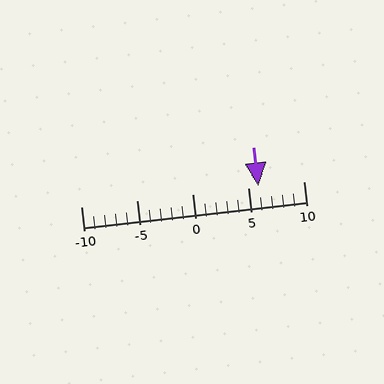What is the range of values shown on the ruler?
The ruler shows values from -10 to 10.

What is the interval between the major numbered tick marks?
The major tick marks are spaced 5 units apart.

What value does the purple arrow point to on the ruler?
The purple arrow points to approximately 6.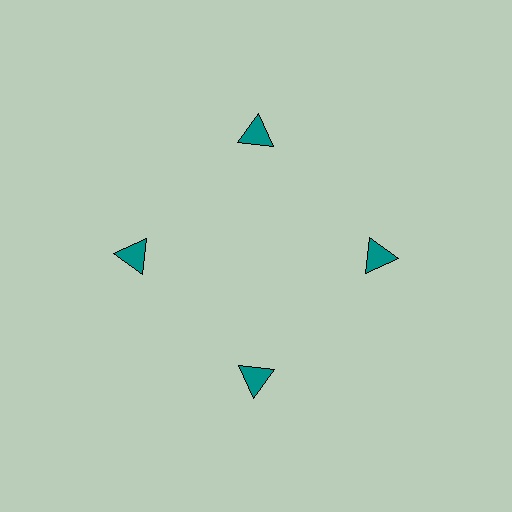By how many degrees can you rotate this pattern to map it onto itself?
The pattern maps onto itself every 90 degrees of rotation.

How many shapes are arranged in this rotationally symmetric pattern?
There are 4 shapes, arranged in 4 groups of 1.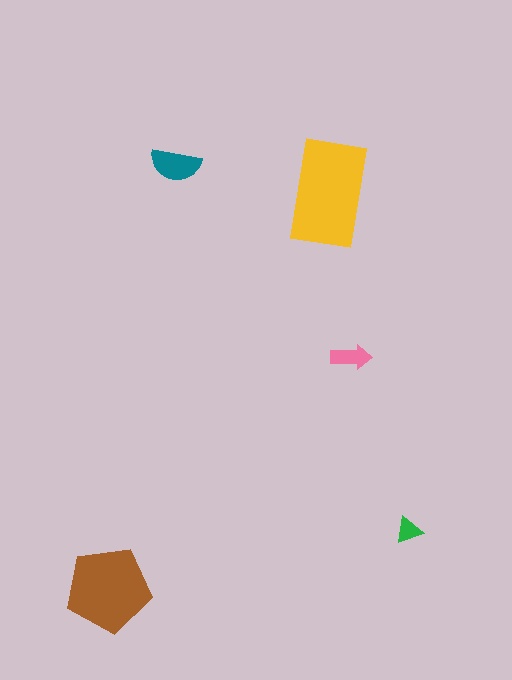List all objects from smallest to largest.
The green triangle, the pink arrow, the teal semicircle, the brown pentagon, the yellow rectangle.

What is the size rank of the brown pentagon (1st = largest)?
2nd.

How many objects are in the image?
There are 5 objects in the image.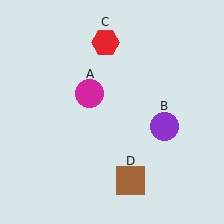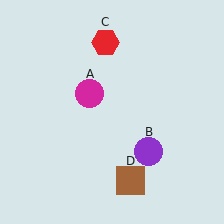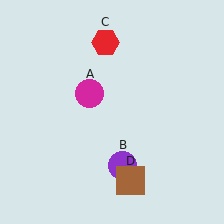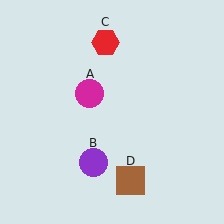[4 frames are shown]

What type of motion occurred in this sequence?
The purple circle (object B) rotated clockwise around the center of the scene.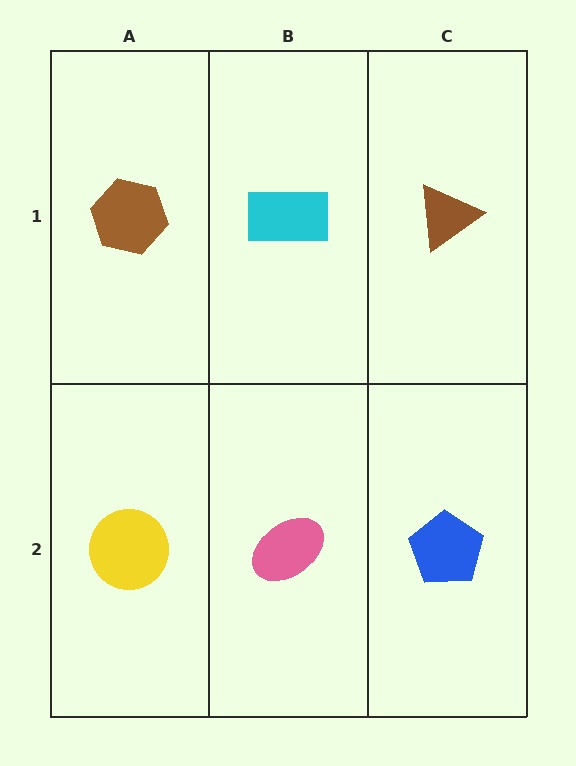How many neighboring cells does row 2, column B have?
3.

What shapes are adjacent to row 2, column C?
A brown triangle (row 1, column C), a pink ellipse (row 2, column B).